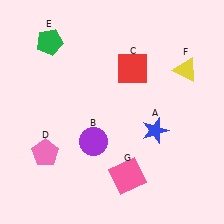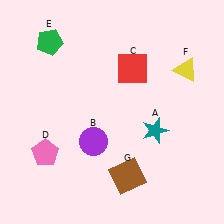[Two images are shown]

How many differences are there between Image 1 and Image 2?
There are 2 differences between the two images.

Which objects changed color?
A changed from blue to teal. G changed from pink to brown.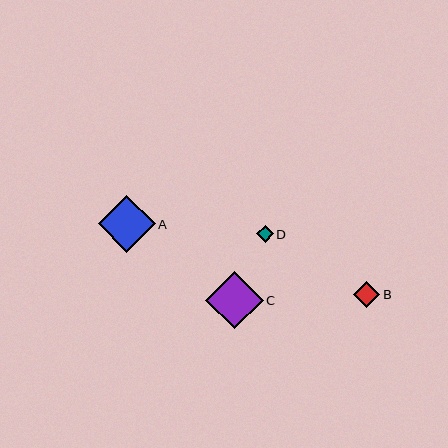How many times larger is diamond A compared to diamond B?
Diamond A is approximately 2.2 times the size of diamond B.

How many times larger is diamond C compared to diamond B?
Diamond C is approximately 2.2 times the size of diamond B.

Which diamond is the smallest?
Diamond D is the smallest with a size of approximately 16 pixels.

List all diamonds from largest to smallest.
From largest to smallest: C, A, B, D.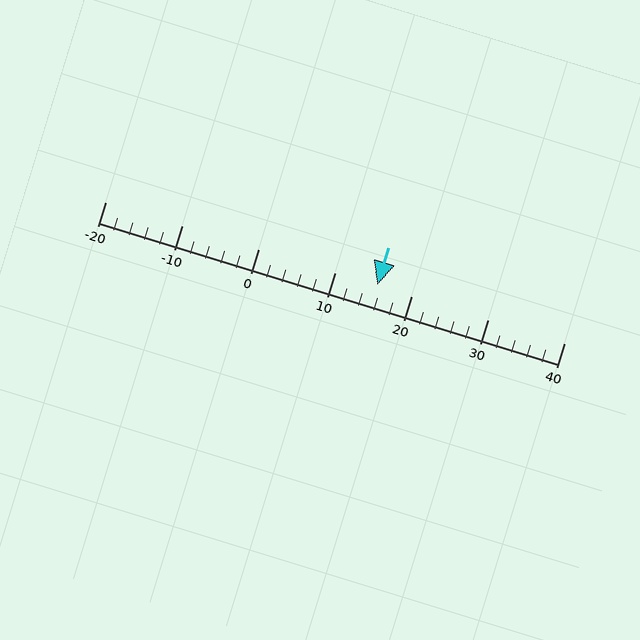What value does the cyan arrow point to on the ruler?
The cyan arrow points to approximately 16.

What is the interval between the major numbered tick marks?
The major tick marks are spaced 10 units apart.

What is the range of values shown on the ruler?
The ruler shows values from -20 to 40.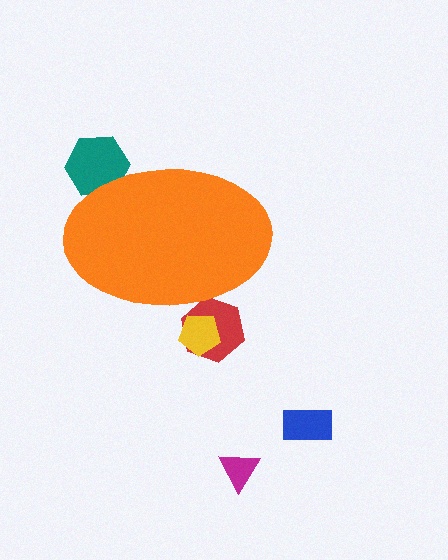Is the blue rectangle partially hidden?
No, the blue rectangle is fully visible.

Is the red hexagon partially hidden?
Yes, the red hexagon is partially hidden behind the orange ellipse.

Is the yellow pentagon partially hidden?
Yes, the yellow pentagon is partially hidden behind the orange ellipse.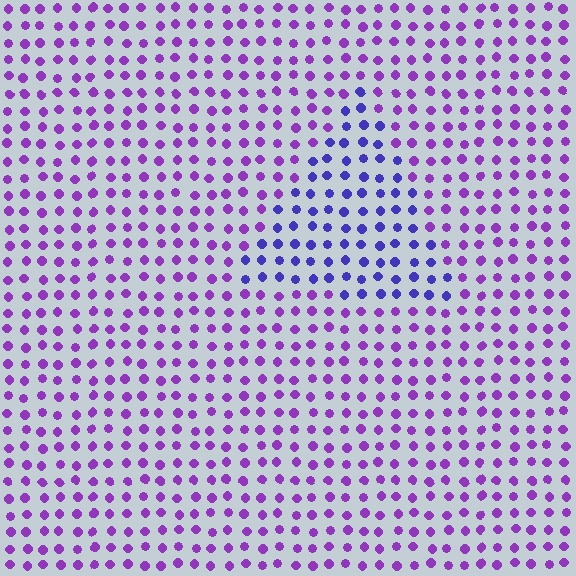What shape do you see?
I see a triangle.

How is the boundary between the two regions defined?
The boundary is defined purely by a slight shift in hue (about 36 degrees). Spacing, size, and orientation are identical on both sides.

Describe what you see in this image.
The image is filled with small purple elements in a uniform arrangement. A triangle-shaped region is visible where the elements are tinted to a slightly different hue, forming a subtle color boundary.